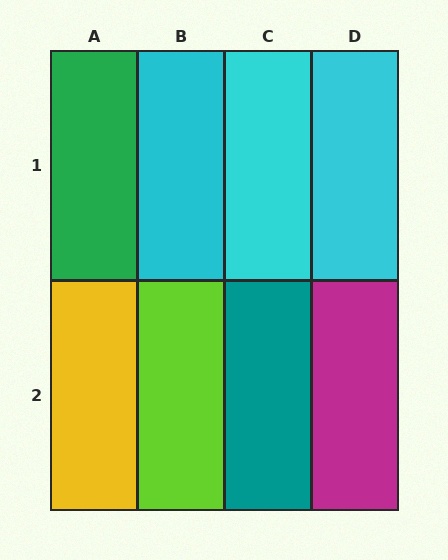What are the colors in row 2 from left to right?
Yellow, lime, teal, magenta.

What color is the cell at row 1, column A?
Green.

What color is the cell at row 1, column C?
Cyan.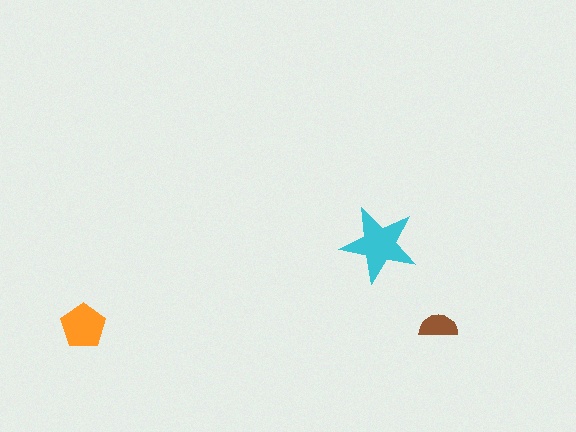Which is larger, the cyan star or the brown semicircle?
The cyan star.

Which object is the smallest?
The brown semicircle.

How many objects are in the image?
There are 3 objects in the image.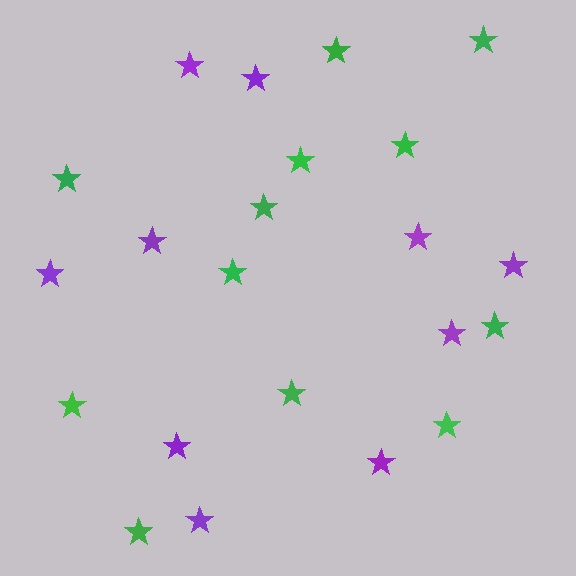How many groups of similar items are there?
There are 2 groups: one group of purple stars (10) and one group of green stars (12).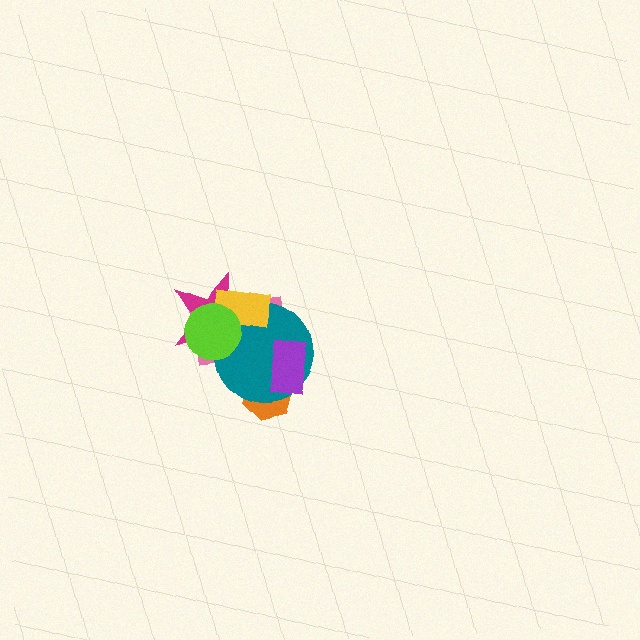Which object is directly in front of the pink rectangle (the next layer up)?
The magenta star is directly in front of the pink rectangle.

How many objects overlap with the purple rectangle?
3 objects overlap with the purple rectangle.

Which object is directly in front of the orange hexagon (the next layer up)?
The teal circle is directly in front of the orange hexagon.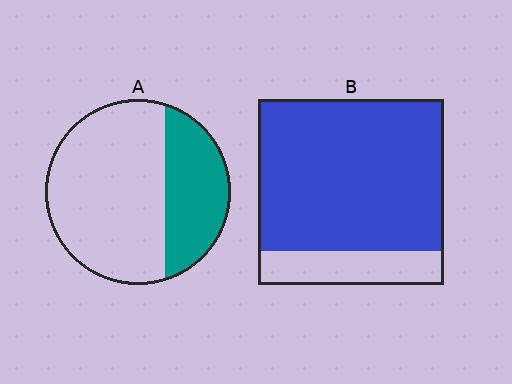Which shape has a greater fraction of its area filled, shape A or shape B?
Shape B.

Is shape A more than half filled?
No.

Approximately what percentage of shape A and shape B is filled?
A is approximately 30% and B is approximately 80%.